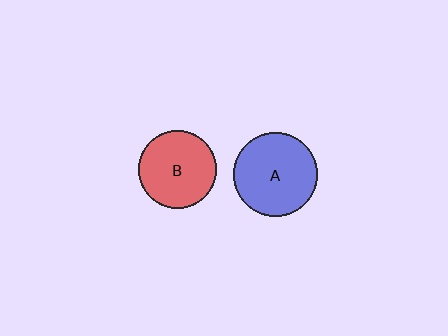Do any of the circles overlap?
No, none of the circles overlap.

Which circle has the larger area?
Circle A (blue).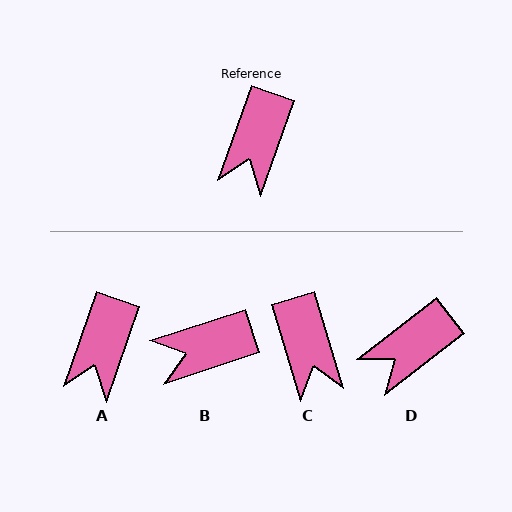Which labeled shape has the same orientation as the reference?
A.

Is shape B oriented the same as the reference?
No, it is off by about 52 degrees.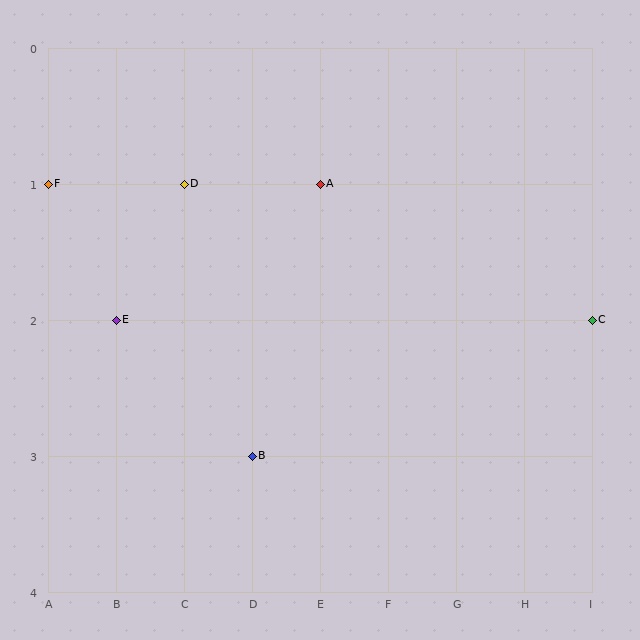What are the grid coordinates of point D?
Point D is at grid coordinates (C, 1).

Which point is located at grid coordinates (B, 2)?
Point E is at (B, 2).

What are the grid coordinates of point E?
Point E is at grid coordinates (B, 2).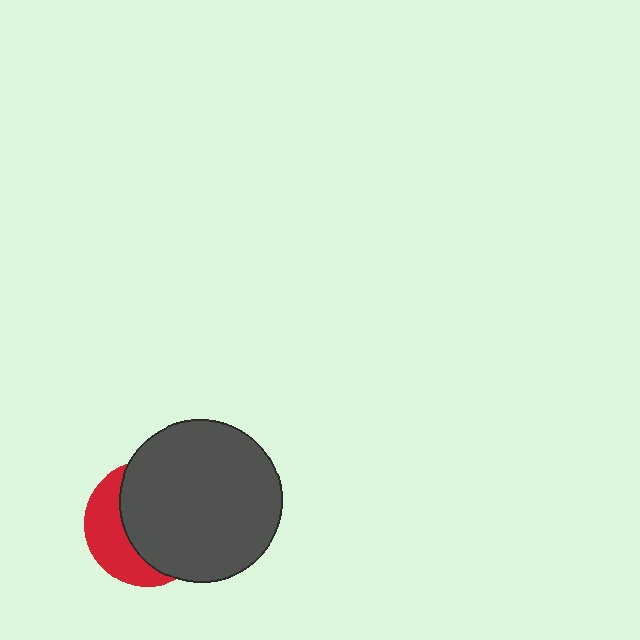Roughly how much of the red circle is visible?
A small part of it is visible (roughly 35%).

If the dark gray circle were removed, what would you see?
You would see the complete red circle.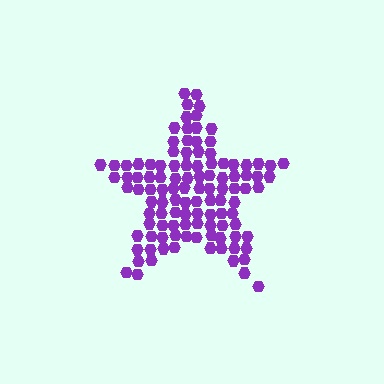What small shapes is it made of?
It is made of small hexagons.